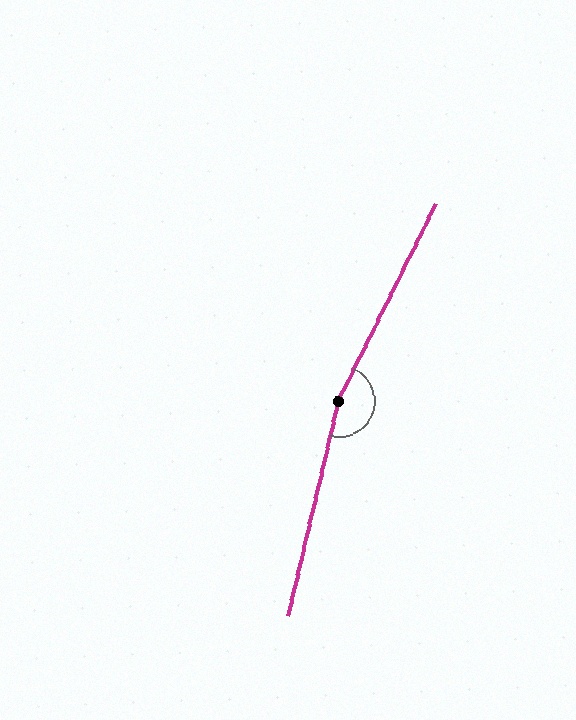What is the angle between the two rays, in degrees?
Approximately 167 degrees.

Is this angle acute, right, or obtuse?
It is obtuse.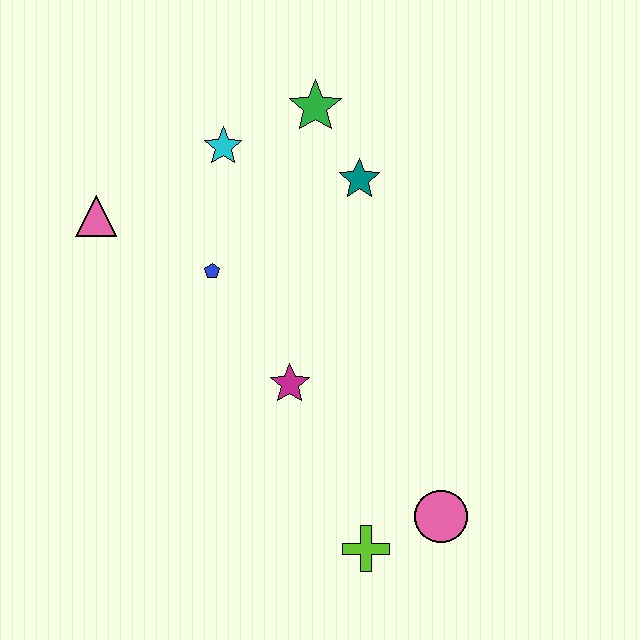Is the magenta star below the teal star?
Yes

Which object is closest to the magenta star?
The blue pentagon is closest to the magenta star.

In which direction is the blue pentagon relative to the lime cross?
The blue pentagon is above the lime cross.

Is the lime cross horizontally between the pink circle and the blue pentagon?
Yes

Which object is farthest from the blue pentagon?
The pink circle is farthest from the blue pentagon.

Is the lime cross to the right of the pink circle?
No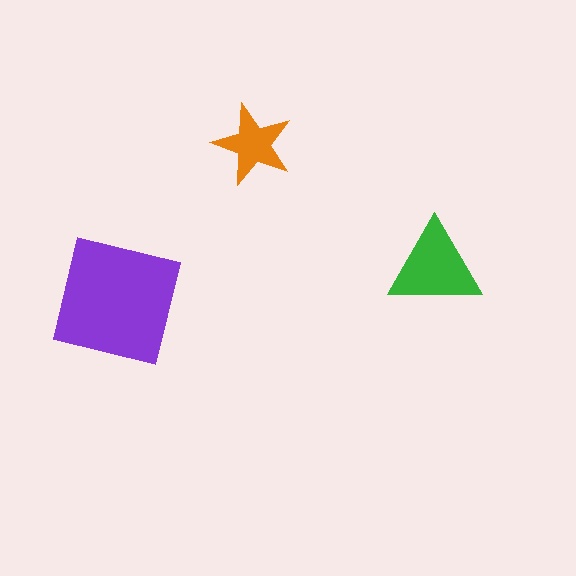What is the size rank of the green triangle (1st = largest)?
2nd.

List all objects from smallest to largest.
The orange star, the green triangle, the purple square.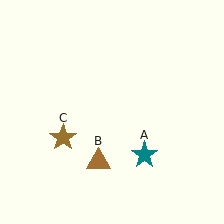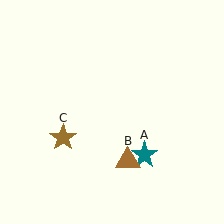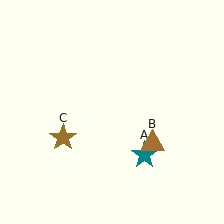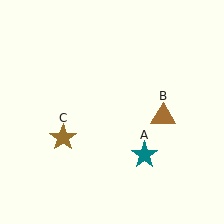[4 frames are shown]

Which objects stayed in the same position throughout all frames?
Teal star (object A) and brown star (object C) remained stationary.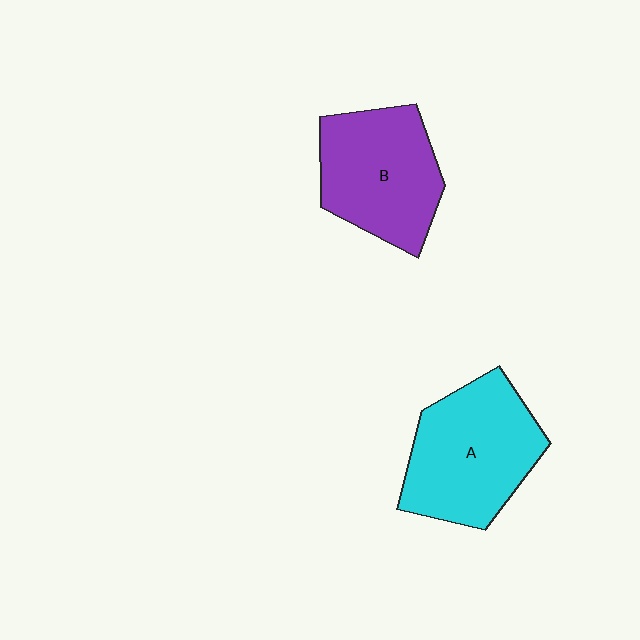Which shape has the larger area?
Shape A (cyan).